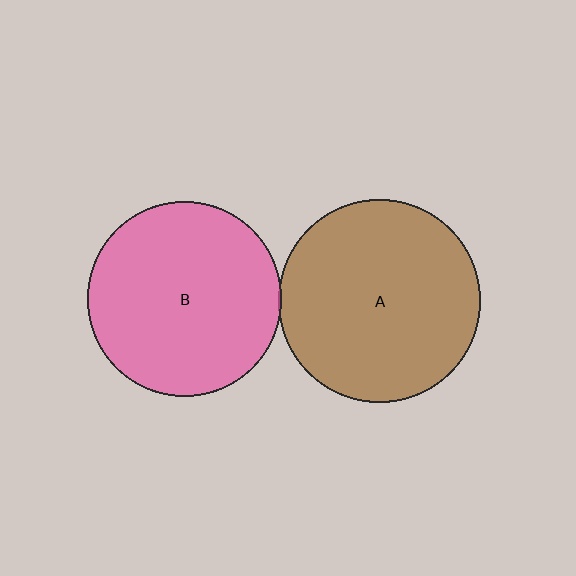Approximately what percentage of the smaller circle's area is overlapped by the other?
Approximately 5%.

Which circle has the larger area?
Circle A (brown).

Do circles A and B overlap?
Yes.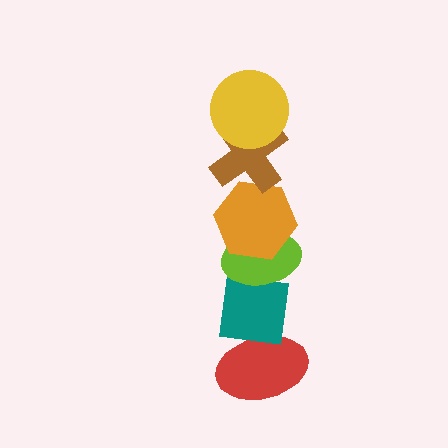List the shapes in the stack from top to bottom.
From top to bottom: the yellow circle, the brown cross, the orange hexagon, the lime ellipse, the teal square, the red ellipse.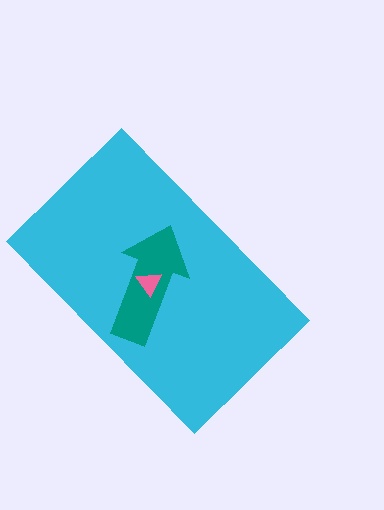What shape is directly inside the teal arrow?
The pink triangle.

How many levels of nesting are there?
3.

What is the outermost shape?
The cyan rectangle.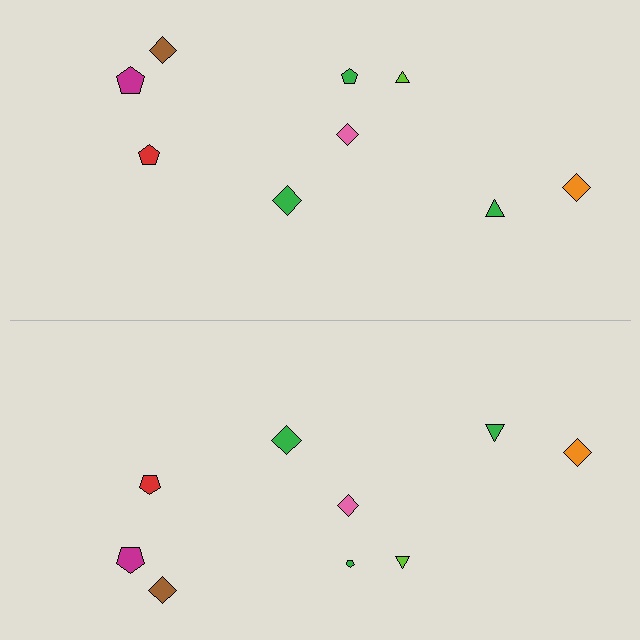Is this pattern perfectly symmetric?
No, the pattern is not perfectly symmetric. The green pentagon on the bottom side has a different size than its mirror counterpart.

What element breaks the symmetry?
The green pentagon on the bottom side has a different size than its mirror counterpart.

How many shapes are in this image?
There are 18 shapes in this image.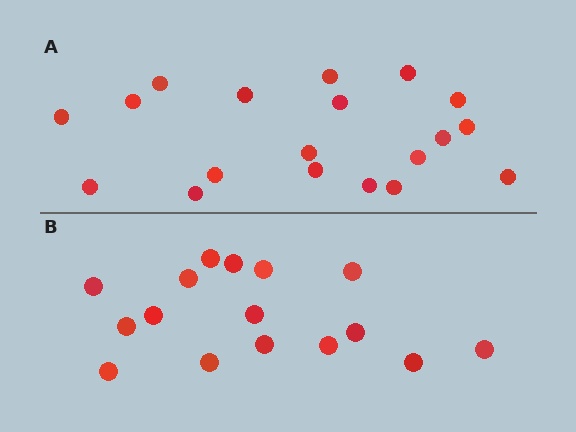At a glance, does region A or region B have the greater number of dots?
Region A (the top region) has more dots.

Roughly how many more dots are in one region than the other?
Region A has just a few more — roughly 2 or 3 more dots than region B.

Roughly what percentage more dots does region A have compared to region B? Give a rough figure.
About 20% more.